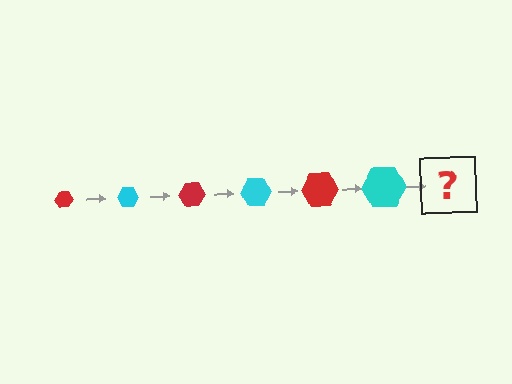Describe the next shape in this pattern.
It should be a red hexagon, larger than the previous one.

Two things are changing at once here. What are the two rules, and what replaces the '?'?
The two rules are that the hexagon grows larger each step and the color cycles through red and cyan. The '?' should be a red hexagon, larger than the previous one.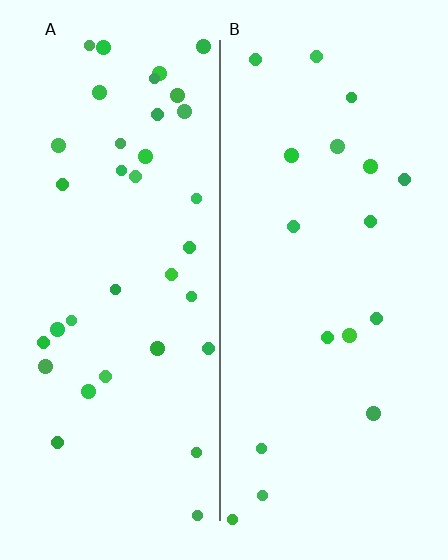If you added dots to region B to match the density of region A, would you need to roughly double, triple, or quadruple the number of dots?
Approximately double.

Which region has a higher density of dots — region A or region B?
A (the left).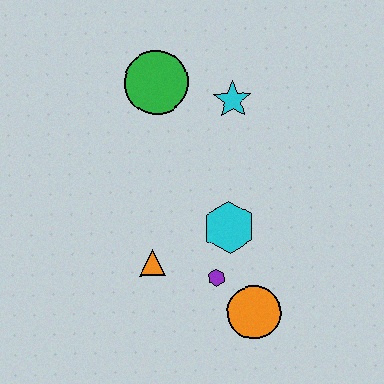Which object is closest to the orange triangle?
The purple hexagon is closest to the orange triangle.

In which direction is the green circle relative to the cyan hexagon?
The green circle is above the cyan hexagon.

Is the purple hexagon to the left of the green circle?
No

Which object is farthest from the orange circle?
The green circle is farthest from the orange circle.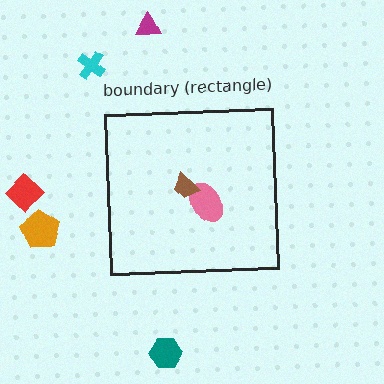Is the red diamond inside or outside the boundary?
Outside.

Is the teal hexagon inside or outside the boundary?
Outside.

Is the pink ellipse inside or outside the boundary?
Inside.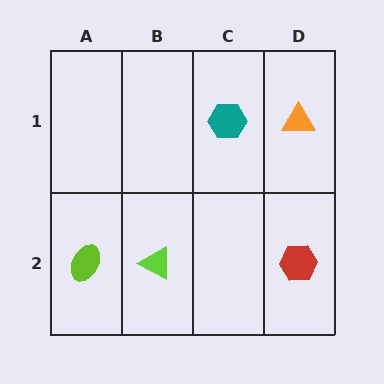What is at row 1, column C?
A teal hexagon.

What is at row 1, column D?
An orange triangle.